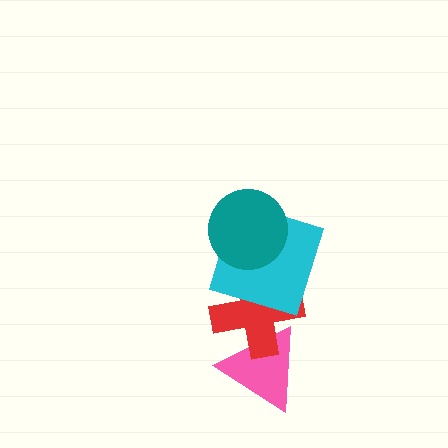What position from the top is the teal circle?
The teal circle is 1st from the top.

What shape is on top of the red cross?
The cyan square is on top of the red cross.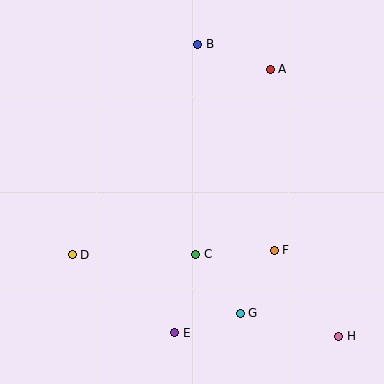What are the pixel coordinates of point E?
Point E is at (175, 333).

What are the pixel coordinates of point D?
Point D is at (72, 255).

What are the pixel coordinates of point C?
Point C is at (196, 254).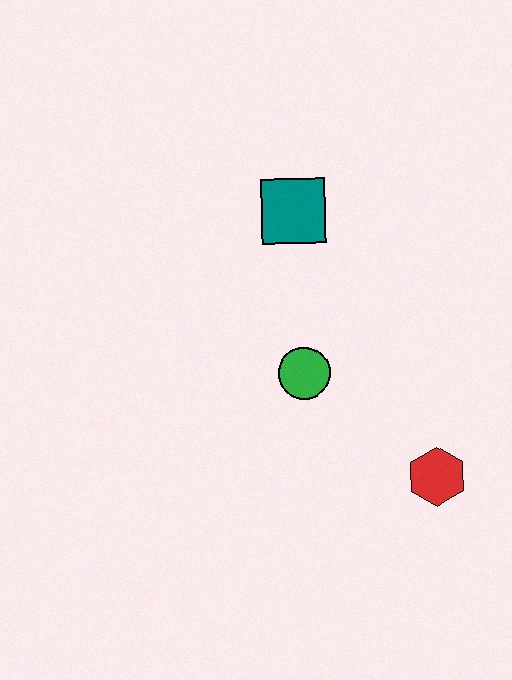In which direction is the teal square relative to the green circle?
The teal square is above the green circle.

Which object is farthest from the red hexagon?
The teal square is farthest from the red hexagon.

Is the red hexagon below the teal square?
Yes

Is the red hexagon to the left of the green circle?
No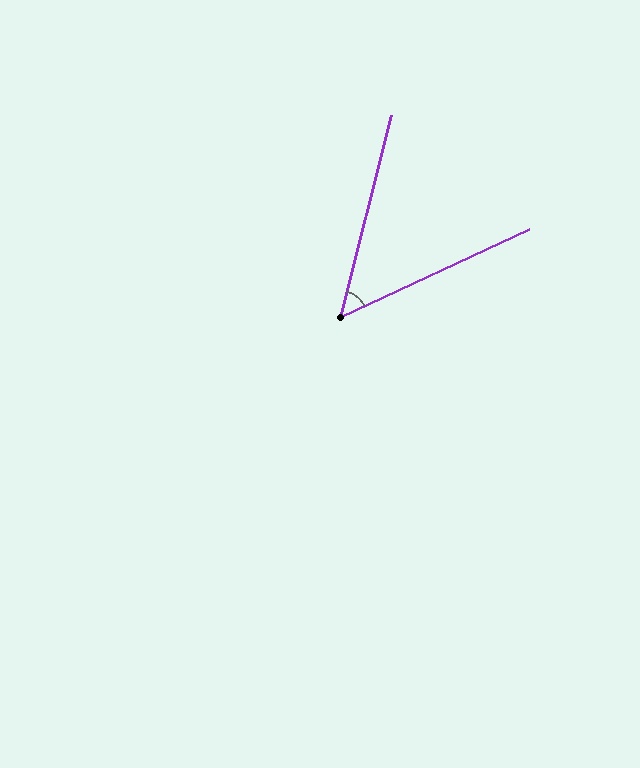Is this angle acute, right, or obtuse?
It is acute.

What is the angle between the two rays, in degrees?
Approximately 51 degrees.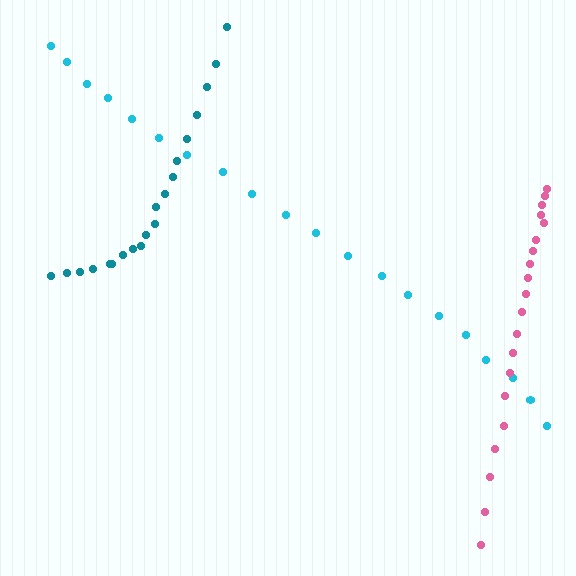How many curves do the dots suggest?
There are 3 distinct paths.